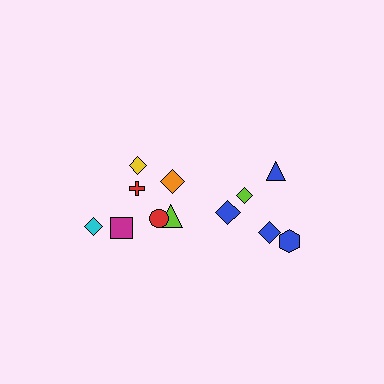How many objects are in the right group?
There are 5 objects.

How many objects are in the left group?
There are 7 objects.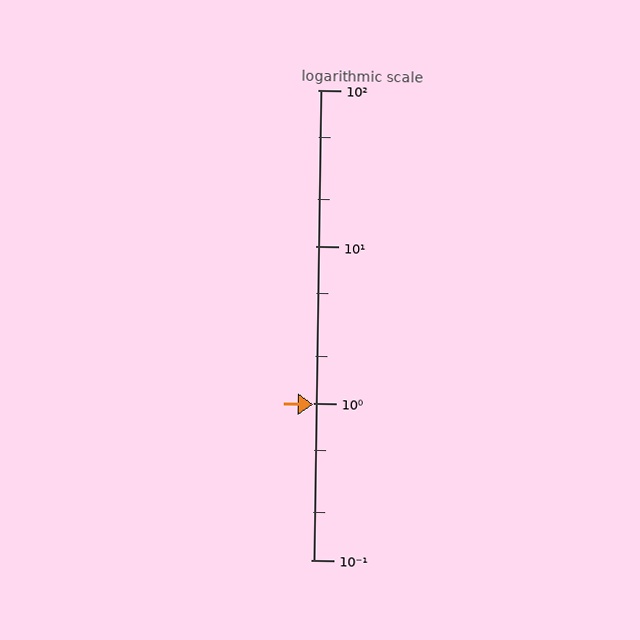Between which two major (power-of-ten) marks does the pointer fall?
The pointer is between 0.1 and 1.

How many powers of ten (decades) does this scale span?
The scale spans 3 decades, from 0.1 to 100.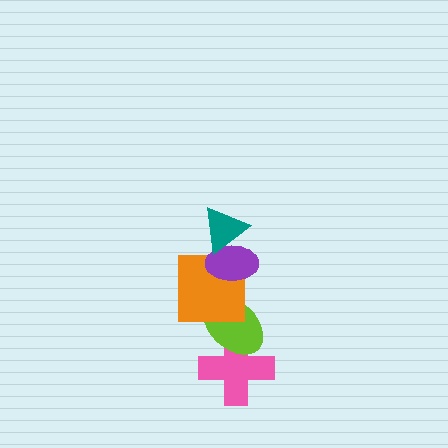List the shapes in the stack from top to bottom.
From top to bottom: the teal triangle, the purple ellipse, the orange square, the lime ellipse, the pink cross.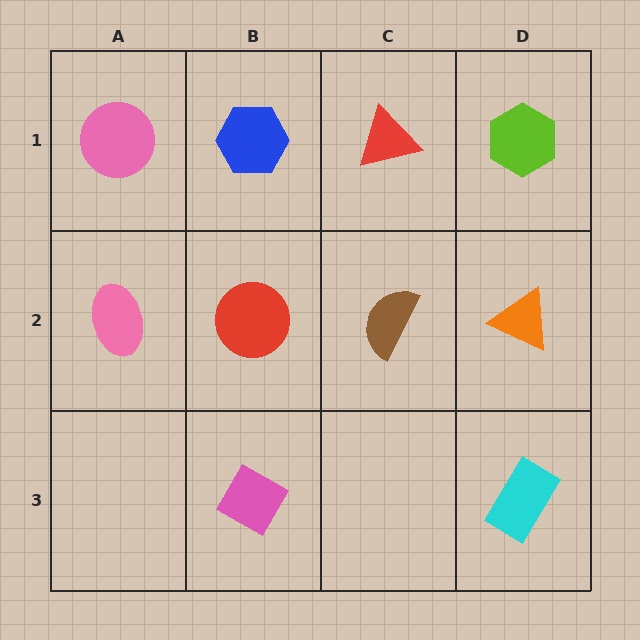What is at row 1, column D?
A lime hexagon.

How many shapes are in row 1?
4 shapes.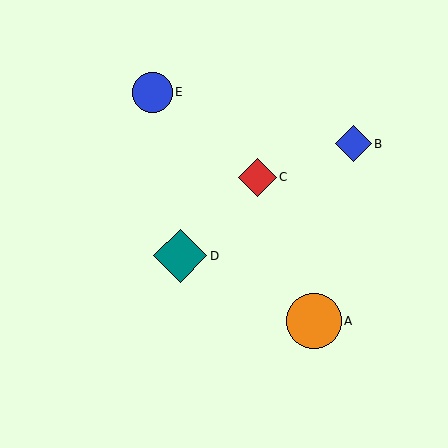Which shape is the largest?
The orange circle (labeled A) is the largest.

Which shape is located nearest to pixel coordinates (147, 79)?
The blue circle (labeled E) at (152, 92) is nearest to that location.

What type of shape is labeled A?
Shape A is an orange circle.